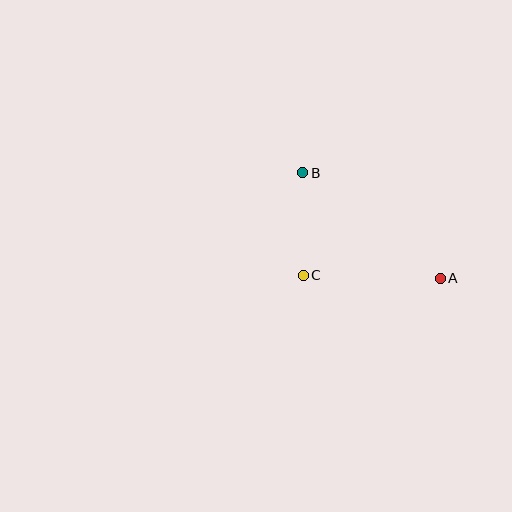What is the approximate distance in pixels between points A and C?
The distance between A and C is approximately 137 pixels.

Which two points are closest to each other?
Points B and C are closest to each other.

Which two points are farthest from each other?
Points A and B are farthest from each other.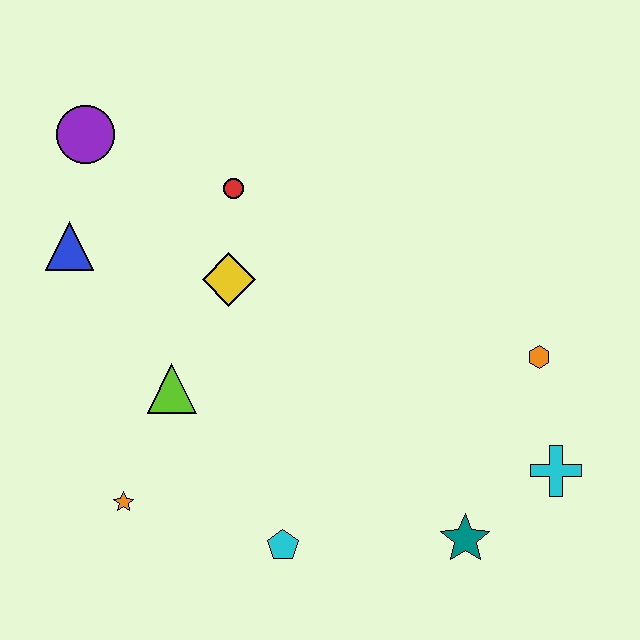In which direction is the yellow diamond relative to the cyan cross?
The yellow diamond is to the left of the cyan cross.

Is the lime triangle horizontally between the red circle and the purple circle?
Yes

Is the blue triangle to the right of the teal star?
No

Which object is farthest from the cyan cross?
The purple circle is farthest from the cyan cross.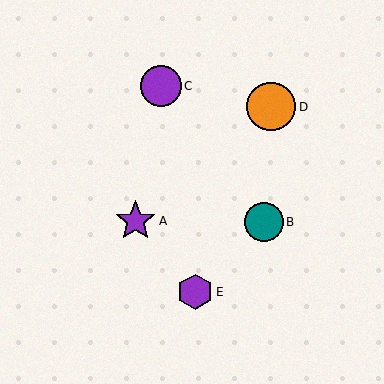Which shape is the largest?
The orange circle (labeled D) is the largest.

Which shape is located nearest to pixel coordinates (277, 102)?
The orange circle (labeled D) at (271, 107) is nearest to that location.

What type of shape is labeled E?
Shape E is a purple hexagon.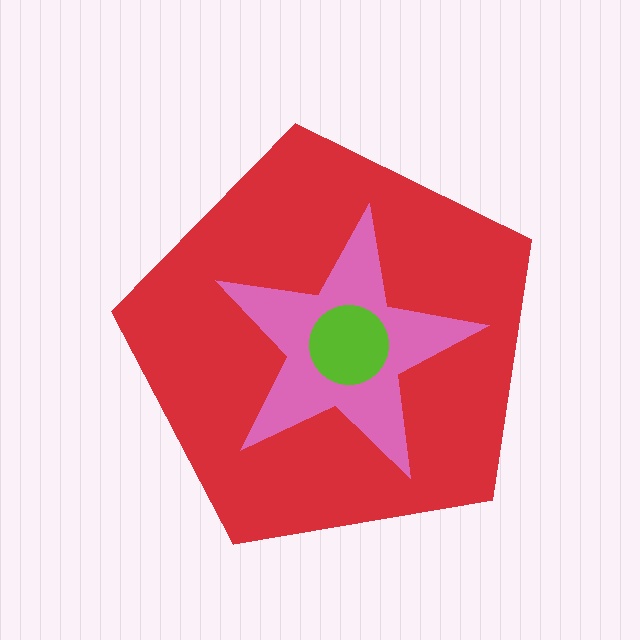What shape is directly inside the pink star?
The lime circle.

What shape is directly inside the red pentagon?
The pink star.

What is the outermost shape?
The red pentagon.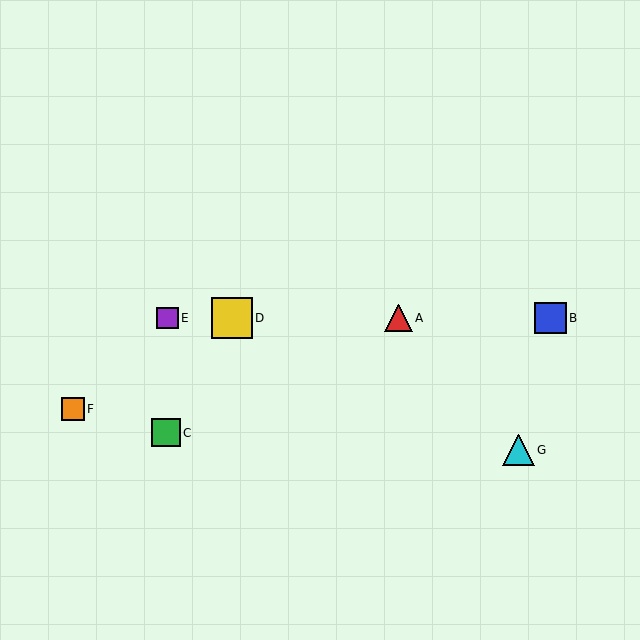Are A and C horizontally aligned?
No, A is at y≈318 and C is at y≈433.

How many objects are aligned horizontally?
4 objects (A, B, D, E) are aligned horizontally.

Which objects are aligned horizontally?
Objects A, B, D, E are aligned horizontally.